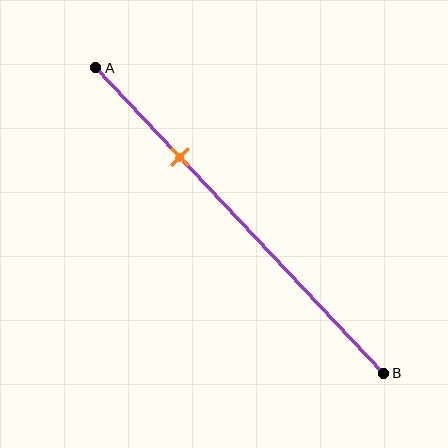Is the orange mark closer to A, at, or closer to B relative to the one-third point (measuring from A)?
The orange mark is closer to point A than the one-third point of segment AB.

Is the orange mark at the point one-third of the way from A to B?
No, the mark is at about 30% from A, not at the 33% one-third point.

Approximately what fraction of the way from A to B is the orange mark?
The orange mark is approximately 30% of the way from A to B.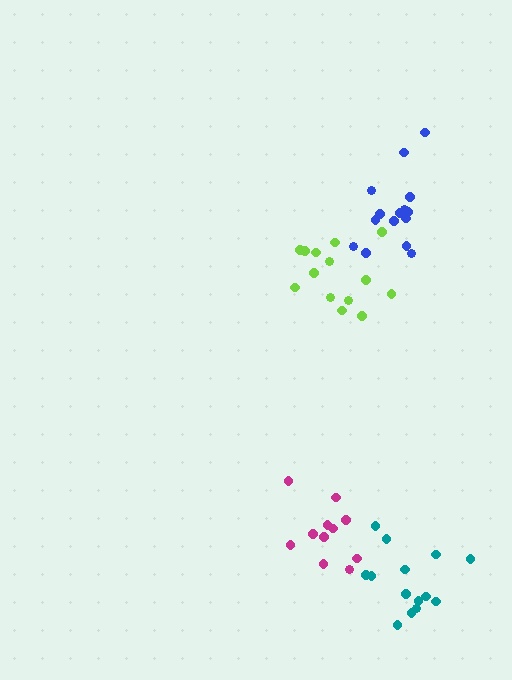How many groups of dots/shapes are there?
There are 4 groups.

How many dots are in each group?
Group 1: 14 dots, Group 2: 14 dots, Group 3: 15 dots, Group 4: 11 dots (54 total).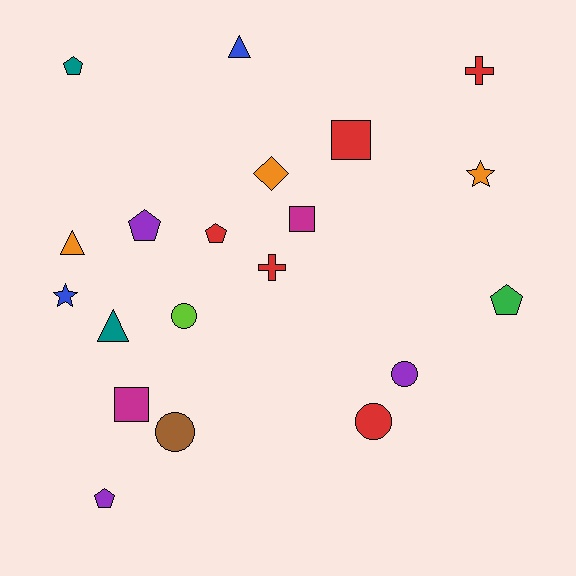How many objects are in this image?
There are 20 objects.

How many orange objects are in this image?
There are 3 orange objects.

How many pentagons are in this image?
There are 5 pentagons.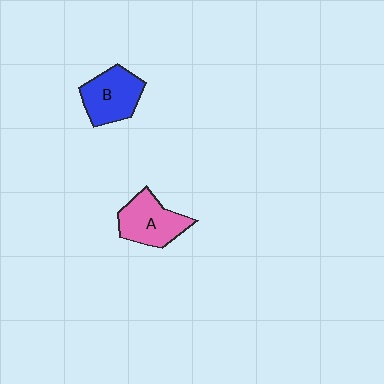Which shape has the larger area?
Shape A (pink).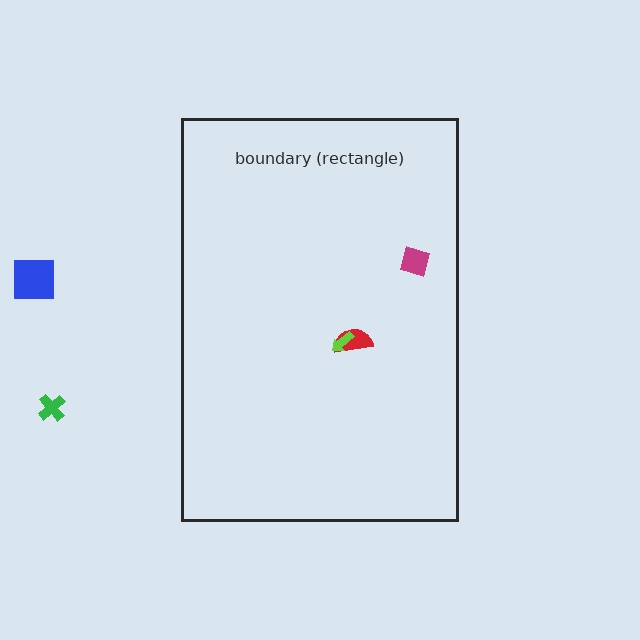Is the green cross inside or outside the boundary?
Outside.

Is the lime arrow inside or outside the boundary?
Inside.